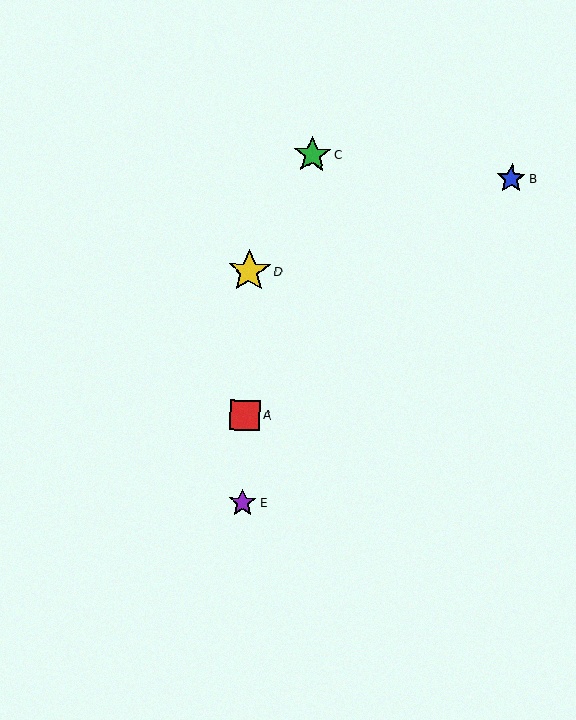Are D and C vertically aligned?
No, D is at x≈249 and C is at x≈312.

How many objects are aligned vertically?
3 objects (A, D, E) are aligned vertically.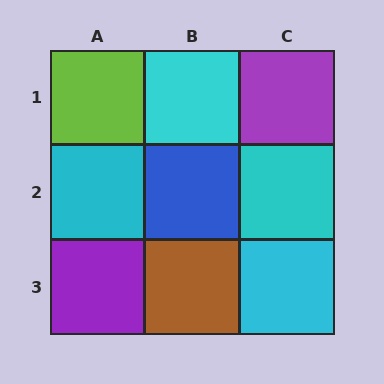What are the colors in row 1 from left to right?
Lime, cyan, purple.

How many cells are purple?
2 cells are purple.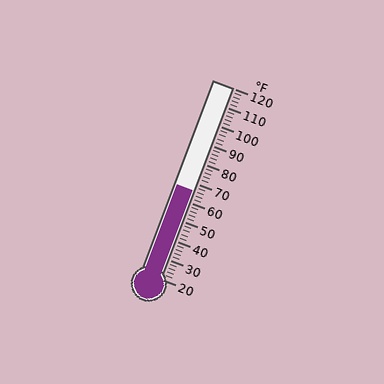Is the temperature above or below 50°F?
The temperature is above 50°F.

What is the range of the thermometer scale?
The thermometer scale ranges from 20°F to 120°F.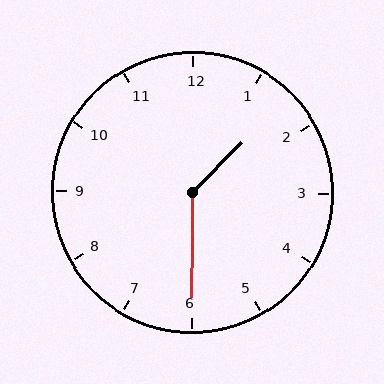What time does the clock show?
1:30.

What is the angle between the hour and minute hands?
Approximately 135 degrees.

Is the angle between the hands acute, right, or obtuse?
It is obtuse.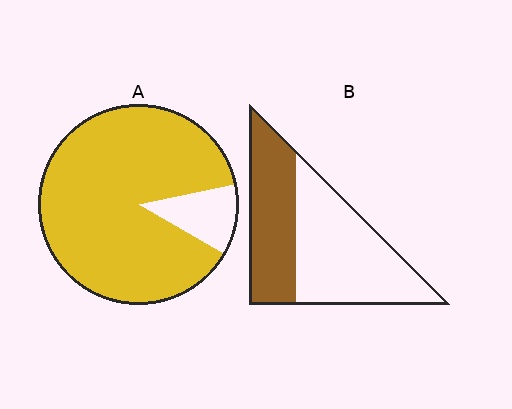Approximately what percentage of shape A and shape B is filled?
A is approximately 90% and B is approximately 40%.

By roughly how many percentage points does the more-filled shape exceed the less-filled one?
By roughly 45 percentage points (A over B).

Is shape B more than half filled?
No.